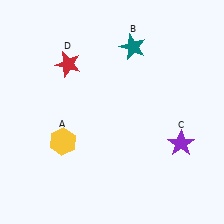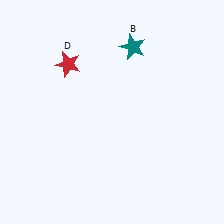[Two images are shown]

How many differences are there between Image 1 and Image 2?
There are 2 differences between the two images.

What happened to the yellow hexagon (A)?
The yellow hexagon (A) was removed in Image 2. It was in the bottom-left area of Image 1.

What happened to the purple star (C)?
The purple star (C) was removed in Image 2. It was in the bottom-right area of Image 1.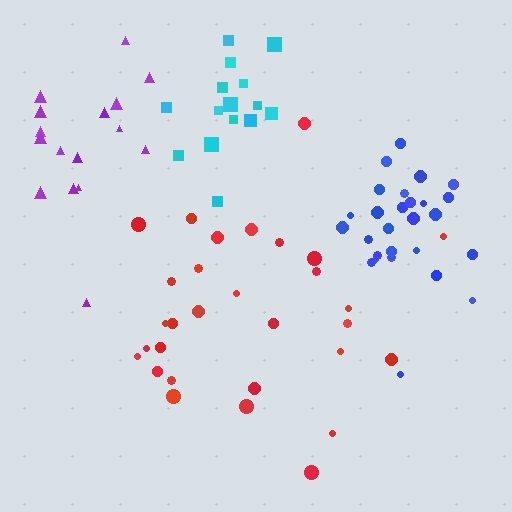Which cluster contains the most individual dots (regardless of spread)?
Red (30).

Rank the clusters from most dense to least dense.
blue, cyan, red, purple.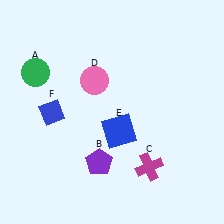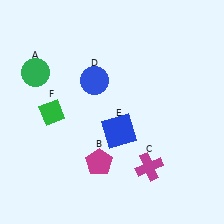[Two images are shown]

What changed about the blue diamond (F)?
In Image 1, F is blue. In Image 2, it changed to green.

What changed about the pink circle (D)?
In Image 1, D is pink. In Image 2, it changed to blue.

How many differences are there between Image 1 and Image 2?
There are 3 differences between the two images.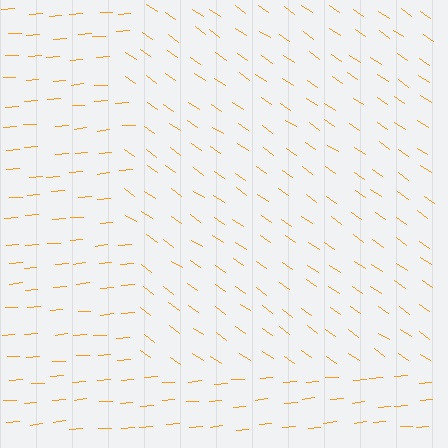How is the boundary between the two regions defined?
The boundary is defined purely by a change in line orientation (approximately 39 degrees difference). All lines are the same color and thickness.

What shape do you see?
I see a rectangle.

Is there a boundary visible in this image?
Yes, there is a texture boundary formed by a change in line orientation.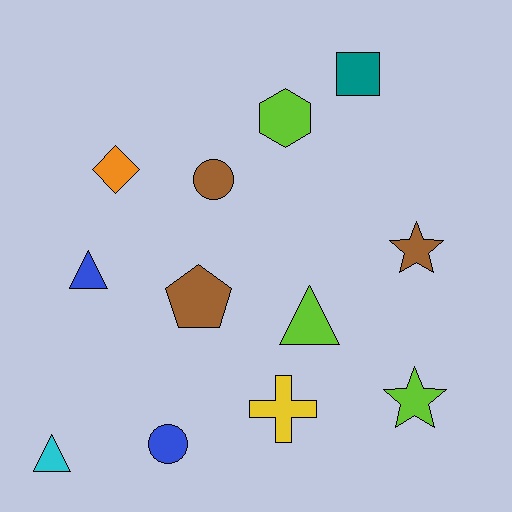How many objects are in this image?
There are 12 objects.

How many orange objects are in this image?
There is 1 orange object.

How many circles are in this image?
There are 2 circles.